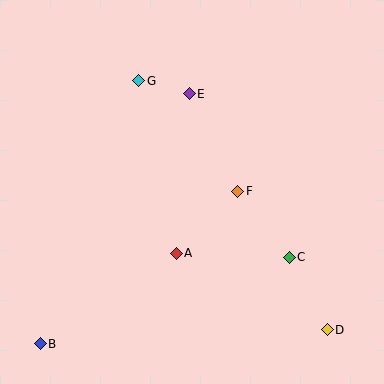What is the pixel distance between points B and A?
The distance between B and A is 163 pixels.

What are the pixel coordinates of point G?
Point G is at (139, 81).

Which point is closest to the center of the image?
Point F at (238, 191) is closest to the center.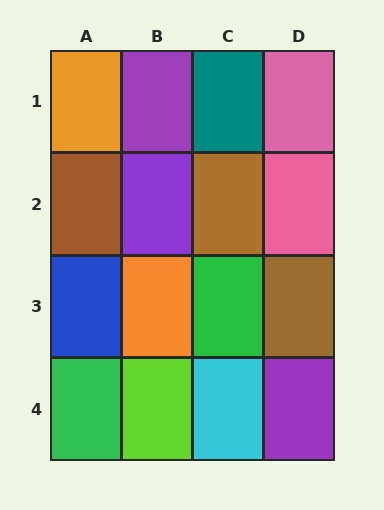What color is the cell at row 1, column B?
Purple.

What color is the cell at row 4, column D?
Purple.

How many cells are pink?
2 cells are pink.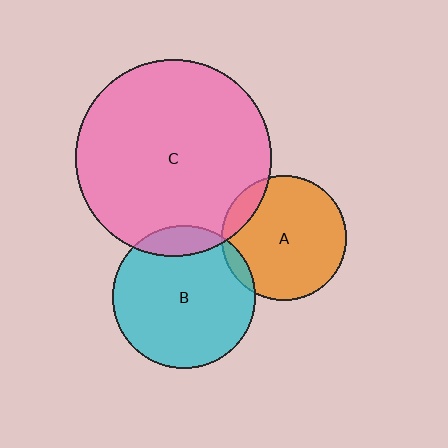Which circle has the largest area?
Circle C (pink).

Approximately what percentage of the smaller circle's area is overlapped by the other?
Approximately 5%.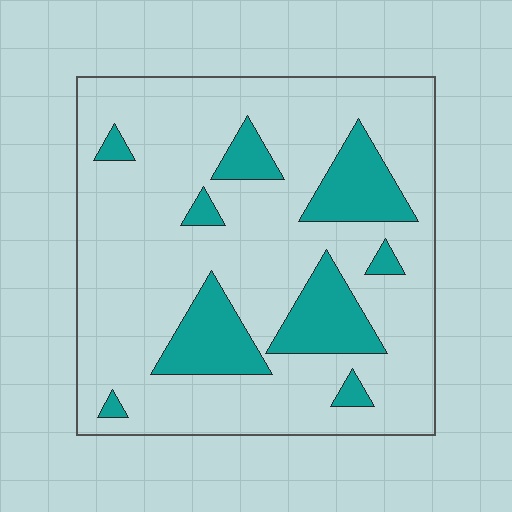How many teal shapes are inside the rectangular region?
9.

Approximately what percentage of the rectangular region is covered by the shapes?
Approximately 20%.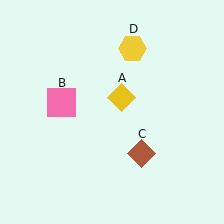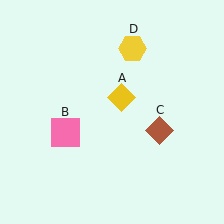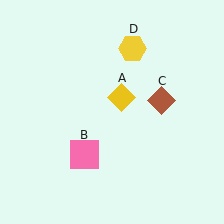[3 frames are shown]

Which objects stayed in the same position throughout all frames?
Yellow diamond (object A) and yellow hexagon (object D) remained stationary.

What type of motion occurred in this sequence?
The pink square (object B), brown diamond (object C) rotated counterclockwise around the center of the scene.